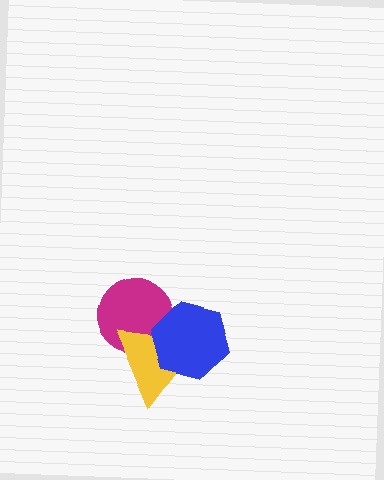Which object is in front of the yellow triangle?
The blue hexagon is in front of the yellow triangle.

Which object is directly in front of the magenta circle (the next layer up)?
The yellow triangle is directly in front of the magenta circle.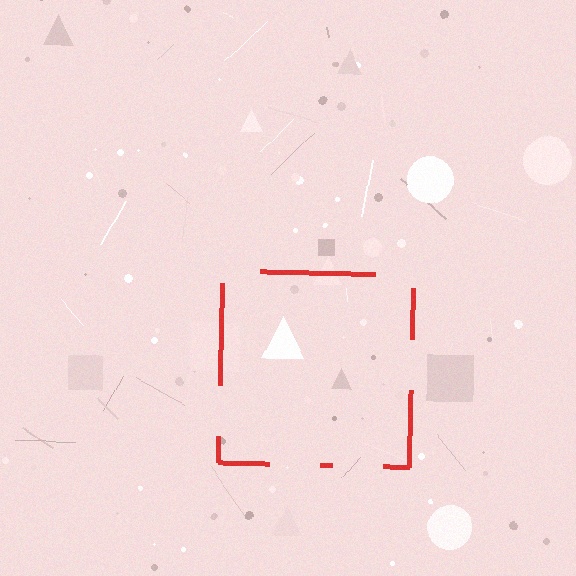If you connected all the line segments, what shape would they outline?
They would outline a square.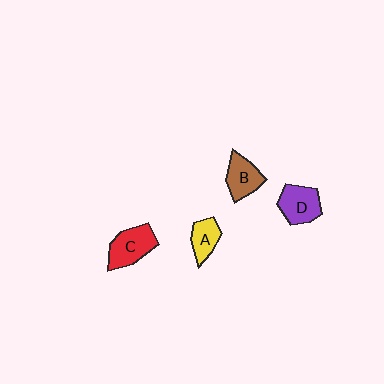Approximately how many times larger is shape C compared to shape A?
Approximately 1.5 times.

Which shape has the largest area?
Shape C (red).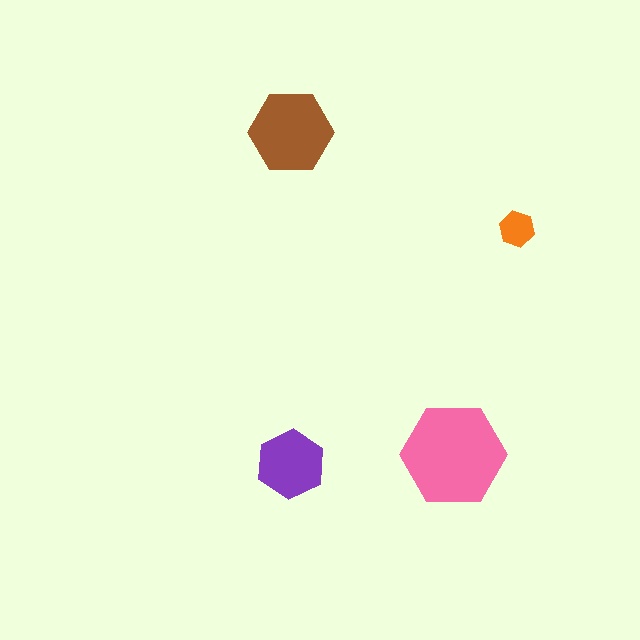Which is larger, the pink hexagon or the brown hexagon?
The pink one.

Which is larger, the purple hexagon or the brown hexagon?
The brown one.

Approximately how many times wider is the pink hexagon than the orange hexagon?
About 3 times wider.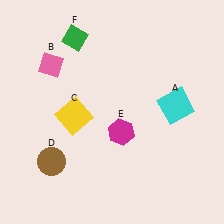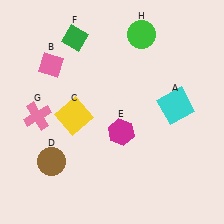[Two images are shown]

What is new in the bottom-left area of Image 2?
A pink cross (G) was added in the bottom-left area of Image 2.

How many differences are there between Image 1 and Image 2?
There are 2 differences between the two images.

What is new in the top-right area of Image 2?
A green circle (H) was added in the top-right area of Image 2.